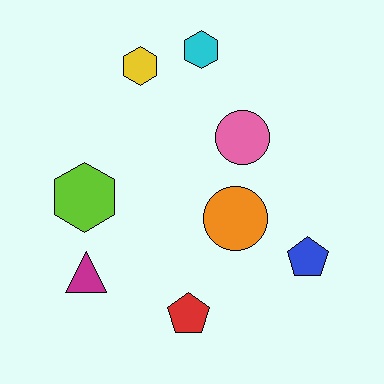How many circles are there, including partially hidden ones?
There are 2 circles.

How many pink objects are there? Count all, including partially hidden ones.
There is 1 pink object.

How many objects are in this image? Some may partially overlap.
There are 8 objects.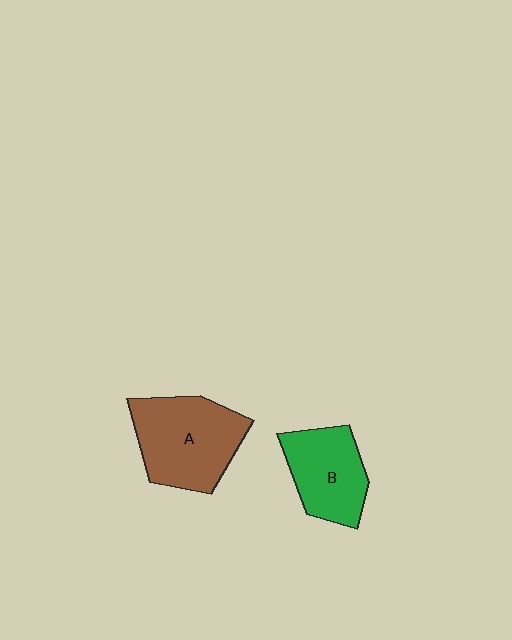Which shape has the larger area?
Shape A (brown).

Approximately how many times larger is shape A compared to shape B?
Approximately 1.3 times.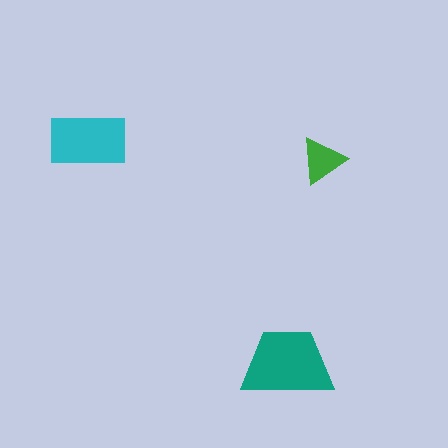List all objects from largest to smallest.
The teal trapezoid, the cyan rectangle, the green triangle.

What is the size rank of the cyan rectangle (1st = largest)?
2nd.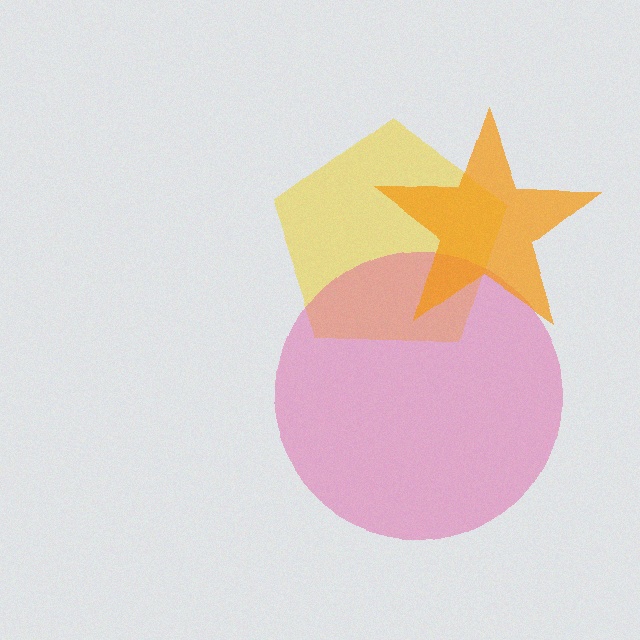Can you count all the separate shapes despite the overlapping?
Yes, there are 3 separate shapes.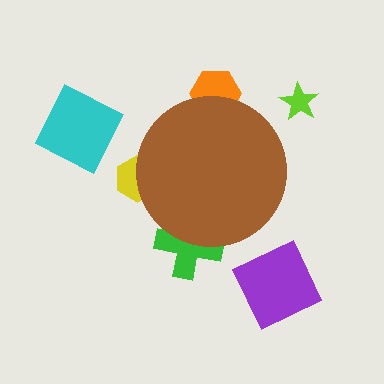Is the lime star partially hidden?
No, the lime star is fully visible.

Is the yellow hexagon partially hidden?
Yes, the yellow hexagon is partially hidden behind the brown circle.